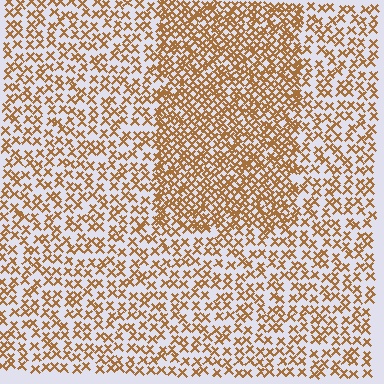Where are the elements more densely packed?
The elements are more densely packed inside the rectangle boundary.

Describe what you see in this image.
The image contains small brown elements arranged at two different densities. A rectangle-shaped region is visible where the elements are more densely packed than the surrounding area.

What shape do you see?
I see a rectangle.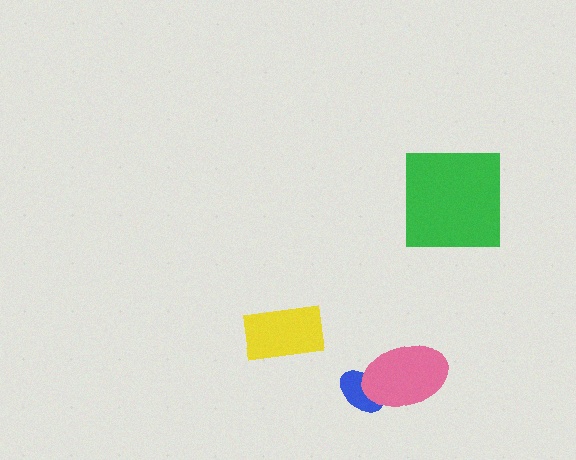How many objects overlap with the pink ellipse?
1 object overlaps with the pink ellipse.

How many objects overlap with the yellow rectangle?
0 objects overlap with the yellow rectangle.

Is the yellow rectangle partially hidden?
No, no other shape covers it.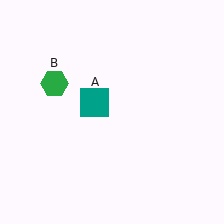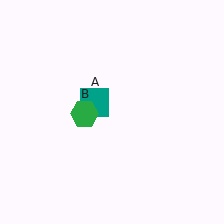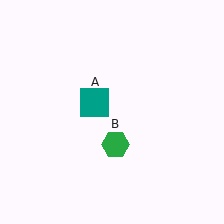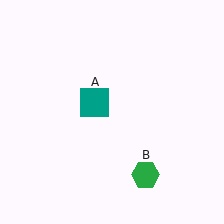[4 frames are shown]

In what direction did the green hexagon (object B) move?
The green hexagon (object B) moved down and to the right.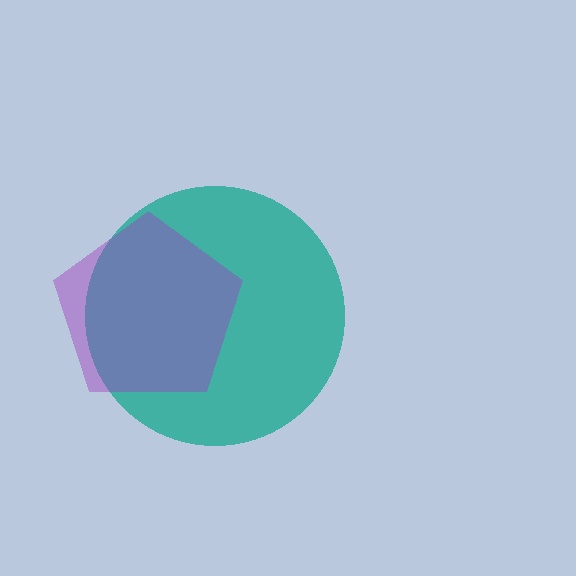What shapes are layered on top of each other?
The layered shapes are: a teal circle, a purple pentagon.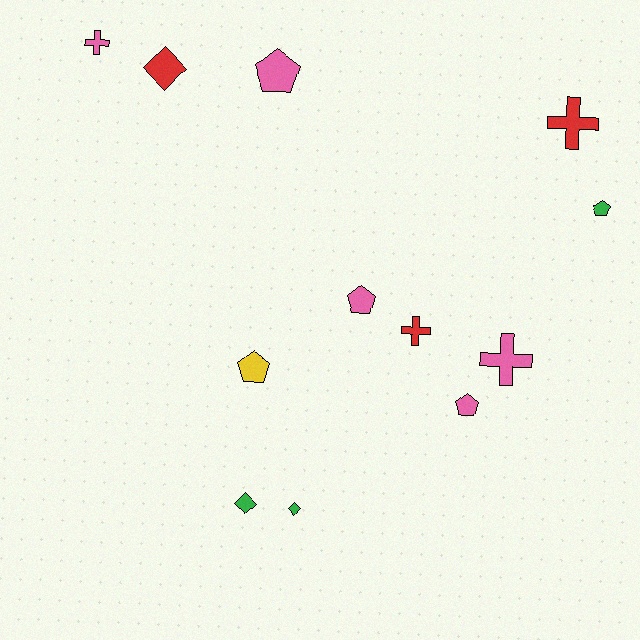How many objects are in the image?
There are 12 objects.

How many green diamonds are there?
There are 2 green diamonds.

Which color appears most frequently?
Pink, with 5 objects.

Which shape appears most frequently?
Pentagon, with 5 objects.